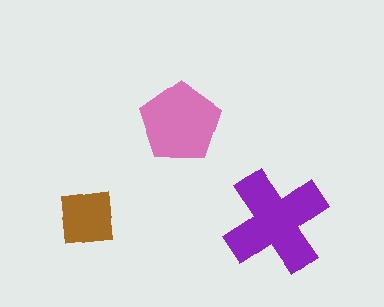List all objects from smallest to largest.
The brown square, the pink pentagon, the purple cross.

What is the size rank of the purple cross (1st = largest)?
1st.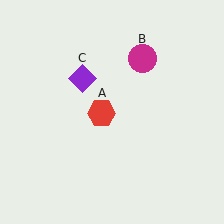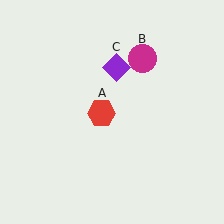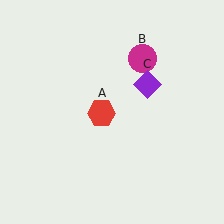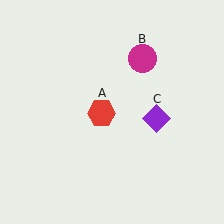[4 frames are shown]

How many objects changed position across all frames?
1 object changed position: purple diamond (object C).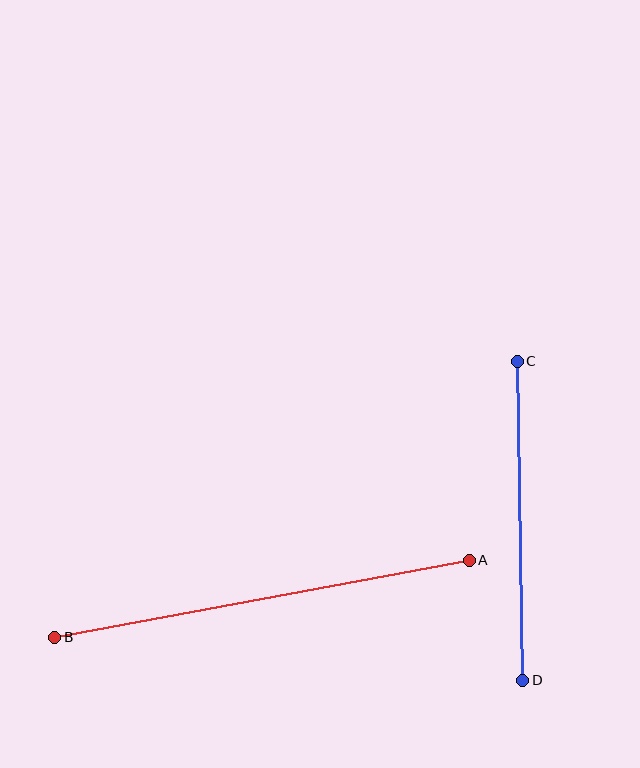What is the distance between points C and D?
The distance is approximately 319 pixels.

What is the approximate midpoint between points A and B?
The midpoint is at approximately (262, 599) pixels.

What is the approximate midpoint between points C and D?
The midpoint is at approximately (520, 521) pixels.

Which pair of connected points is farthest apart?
Points A and B are farthest apart.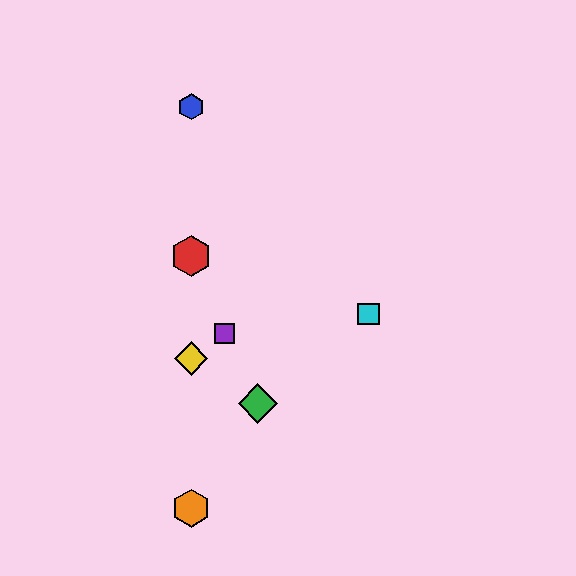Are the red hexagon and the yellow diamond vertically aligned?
Yes, both are at x≈191.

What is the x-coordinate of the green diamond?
The green diamond is at x≈258.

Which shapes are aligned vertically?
The red hexagon, the blue hexagon, the yellow diamond, the orange hexagon are aligned vertically.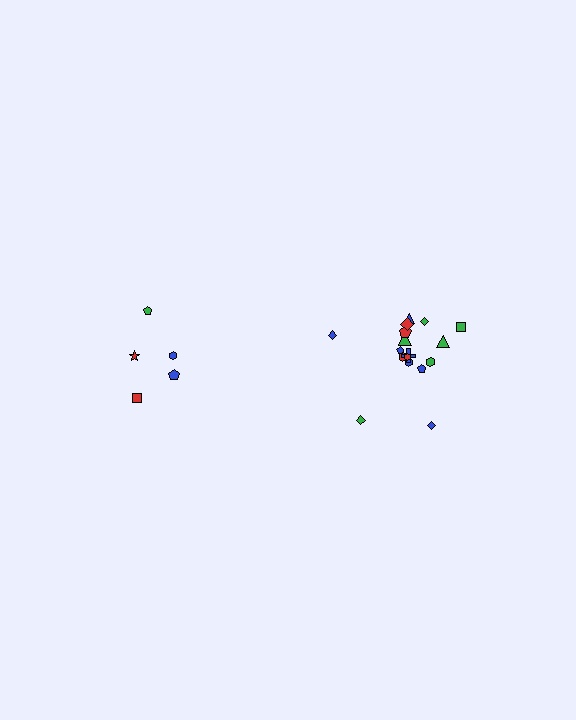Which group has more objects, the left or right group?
The right group.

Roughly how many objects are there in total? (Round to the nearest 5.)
Roughly 25 objects in total.